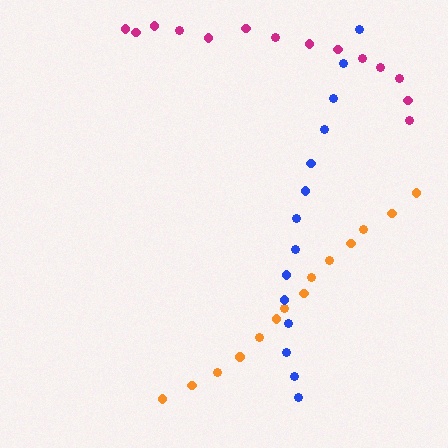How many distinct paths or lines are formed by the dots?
There are 3 distinct paths.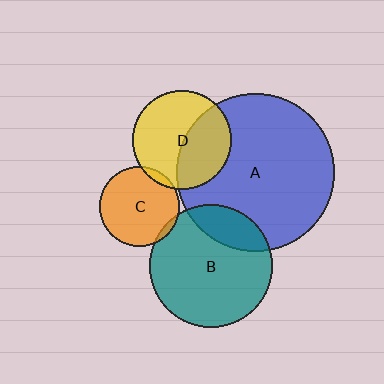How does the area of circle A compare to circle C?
Approximately 3.8 times.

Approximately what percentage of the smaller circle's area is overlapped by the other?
Approximately 5%.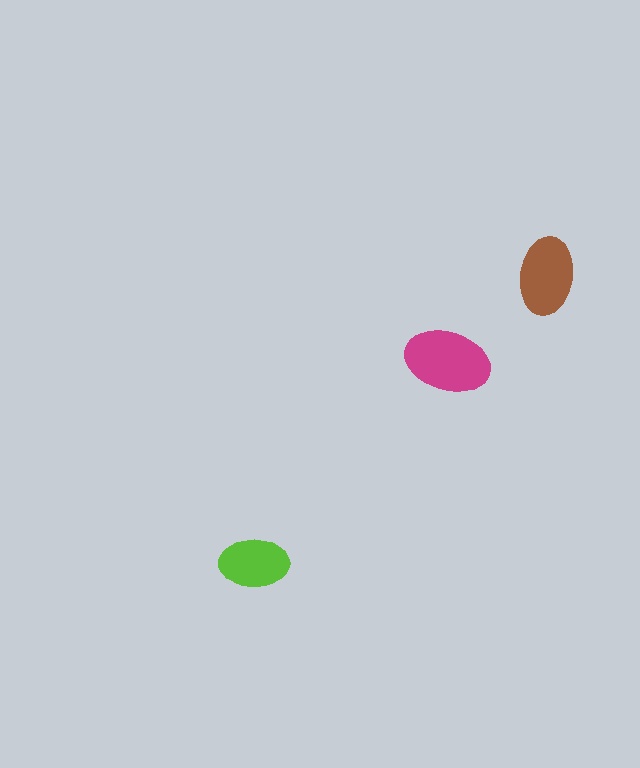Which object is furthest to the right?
The brown ellipse is rightmost.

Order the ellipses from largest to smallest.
the magenta one, the brown one, the lime one.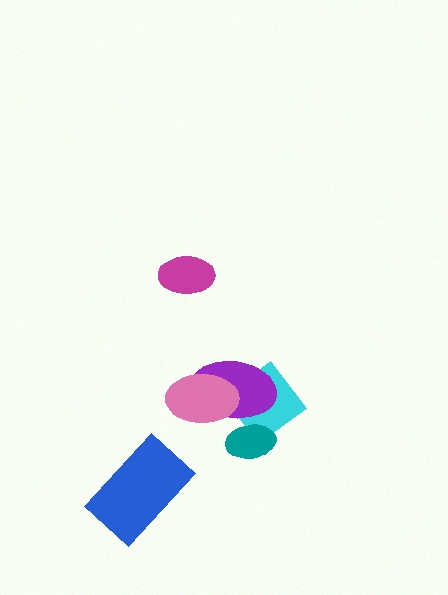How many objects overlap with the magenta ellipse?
0 objects overlap with the magenta ellipse.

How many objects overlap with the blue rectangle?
0 objects overlap with the blue rectangle.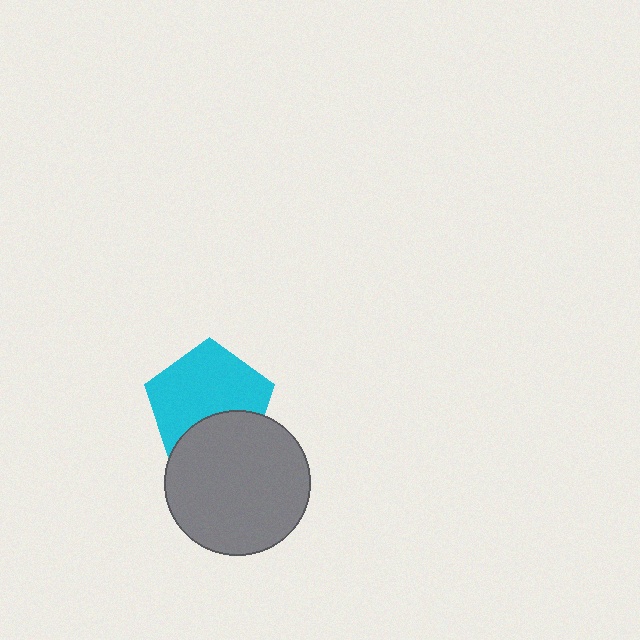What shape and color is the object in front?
The object in front is a gray circle.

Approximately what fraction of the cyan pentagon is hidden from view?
Roughly 33% of the cyan pentagon is hidden behind the gray circle.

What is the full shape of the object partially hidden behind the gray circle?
The partially hidden object is a cyan pentagon.